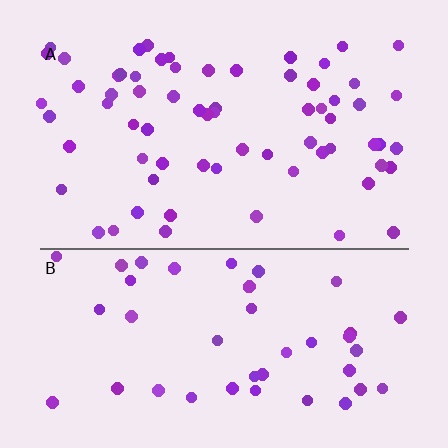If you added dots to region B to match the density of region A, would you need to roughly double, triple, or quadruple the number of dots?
Approximately double.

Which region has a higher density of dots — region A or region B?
A (the top).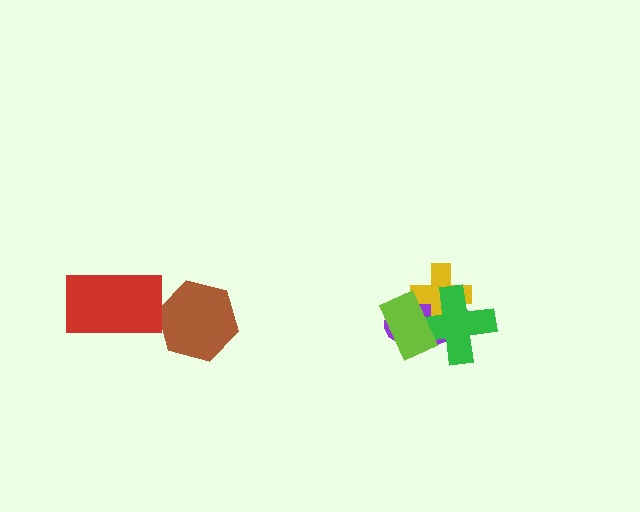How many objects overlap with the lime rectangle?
3 objects overlap with the lime rectangle.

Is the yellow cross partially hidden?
Yes, it is partially covered by another shape.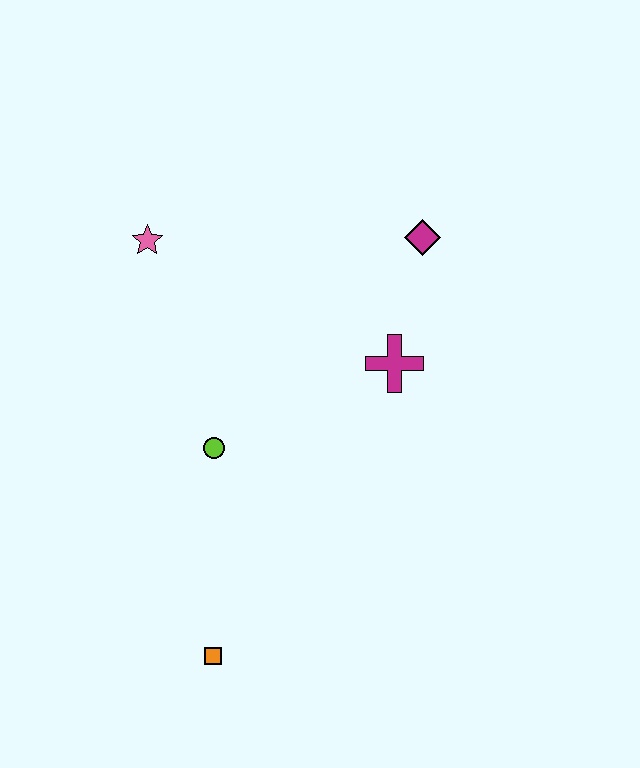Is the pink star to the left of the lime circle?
Yes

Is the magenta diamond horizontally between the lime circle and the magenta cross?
No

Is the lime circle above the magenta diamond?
No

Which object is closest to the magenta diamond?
The magenta cross is closest to the magenta diamond.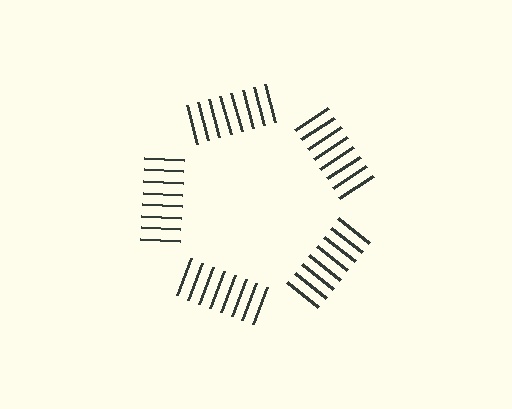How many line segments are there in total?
40 — 8 along each of the 5 edges.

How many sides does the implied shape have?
5 sides — the line-ends trace a pentagon.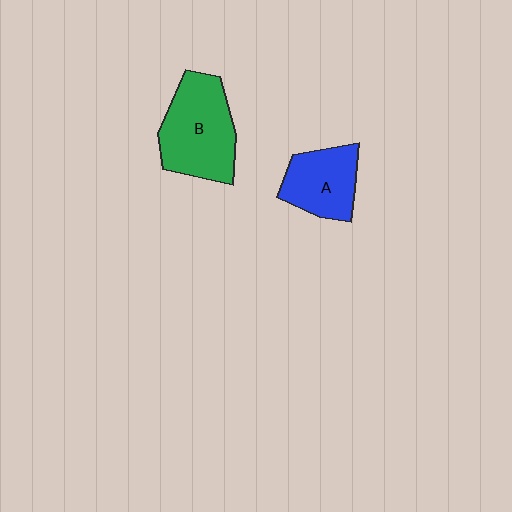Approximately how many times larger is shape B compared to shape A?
Approximately 1.5 times.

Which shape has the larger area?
Shape B (green).